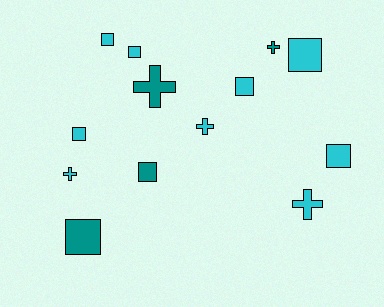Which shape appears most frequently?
Square, with 8 objects.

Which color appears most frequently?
Cyan, with 9 objects.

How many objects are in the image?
There are 13 objects.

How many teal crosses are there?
There are 2 teal crosses.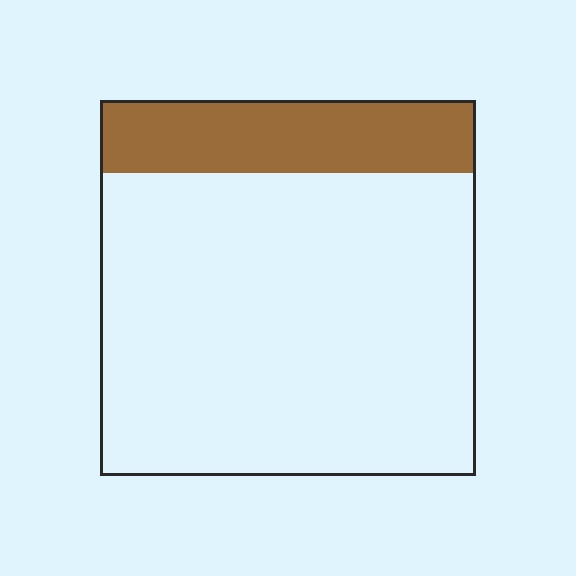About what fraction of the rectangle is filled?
About one fifth (1/5).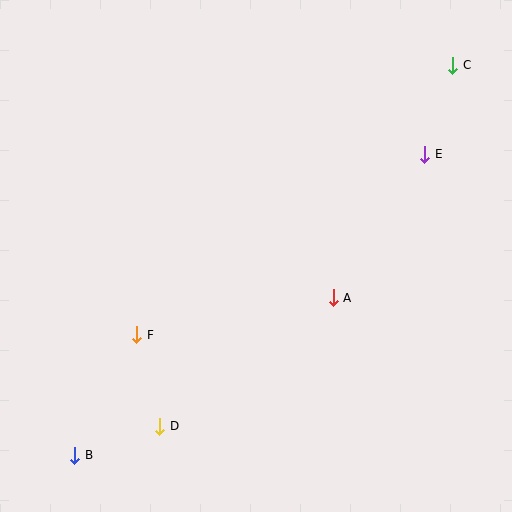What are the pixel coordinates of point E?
Point E is at (425, 154).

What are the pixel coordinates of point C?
Point C is at (453, 65).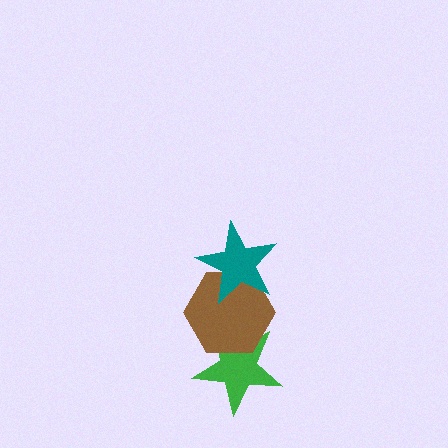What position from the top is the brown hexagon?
The brown hexagon is 2nd from the top.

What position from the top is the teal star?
The teal star is 1st from the top.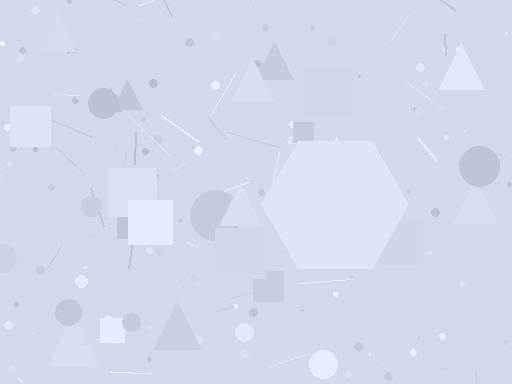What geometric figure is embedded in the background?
A hexagon is embedded in the background.